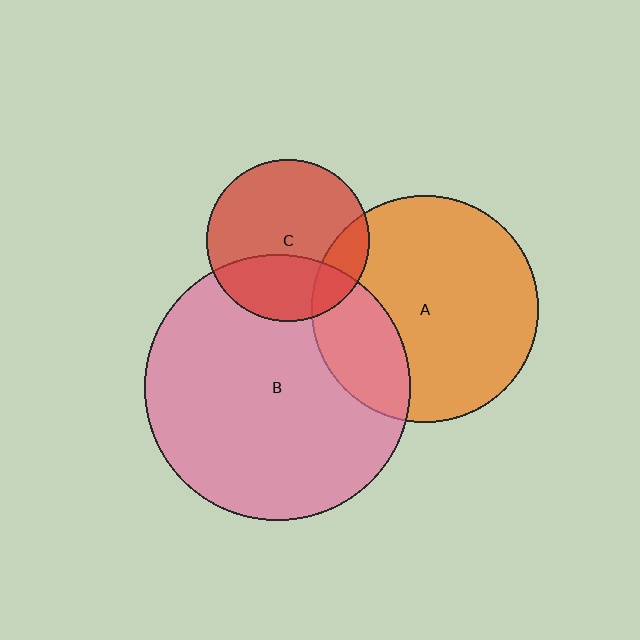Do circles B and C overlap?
Yes.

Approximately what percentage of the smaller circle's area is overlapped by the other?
Approximately 35%.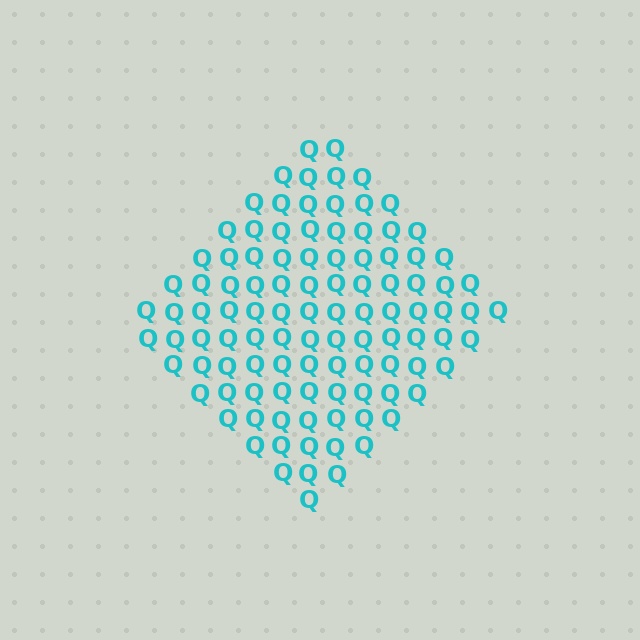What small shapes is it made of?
It is made of small letter Q's.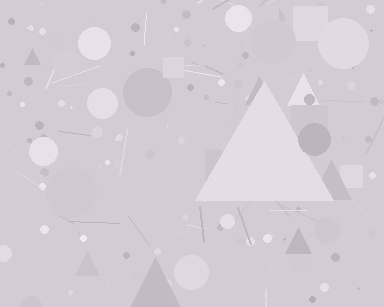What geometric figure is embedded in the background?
A triangle is embedded in the background.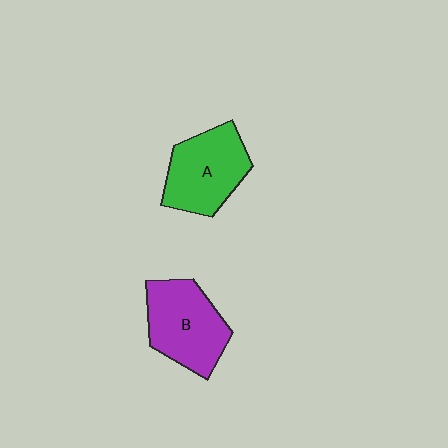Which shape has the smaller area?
Shape A (green).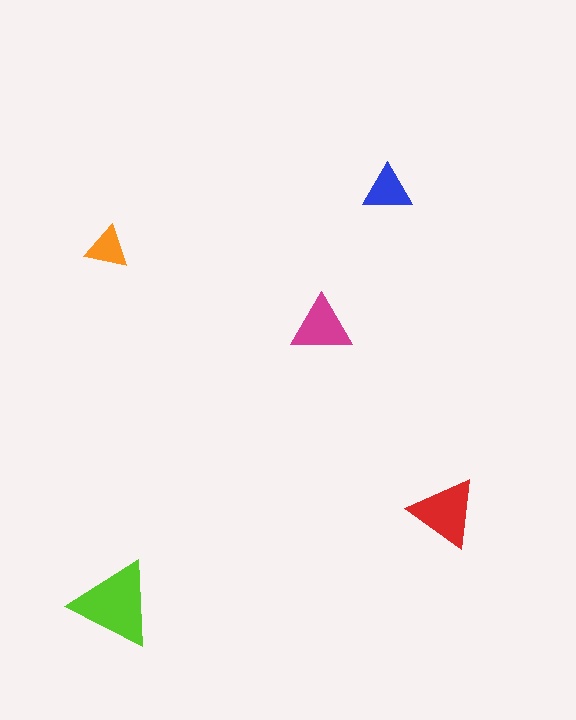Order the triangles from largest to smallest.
the lime one, the red one, the magenta one, the blue one, the orange one.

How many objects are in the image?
There are 5 objects in the image.